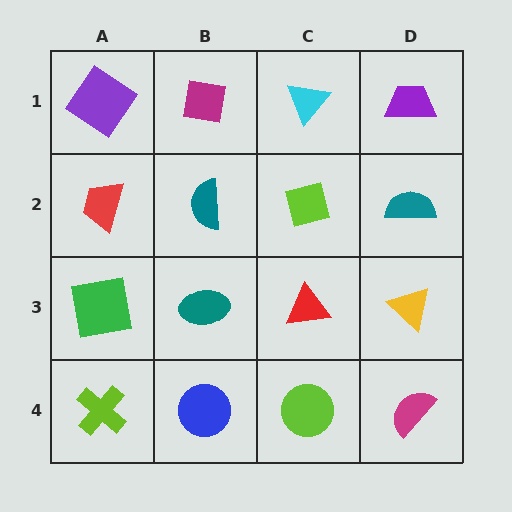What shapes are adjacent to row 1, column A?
A red trapezoid (row 2, column A), a magenta square (row 1, column B).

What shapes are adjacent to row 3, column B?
A teal semicircle (row 2, column B), a blue circle (row 4, column B), a green square (row 3, column A), a red triangle (row 3, column C).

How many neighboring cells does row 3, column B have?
4.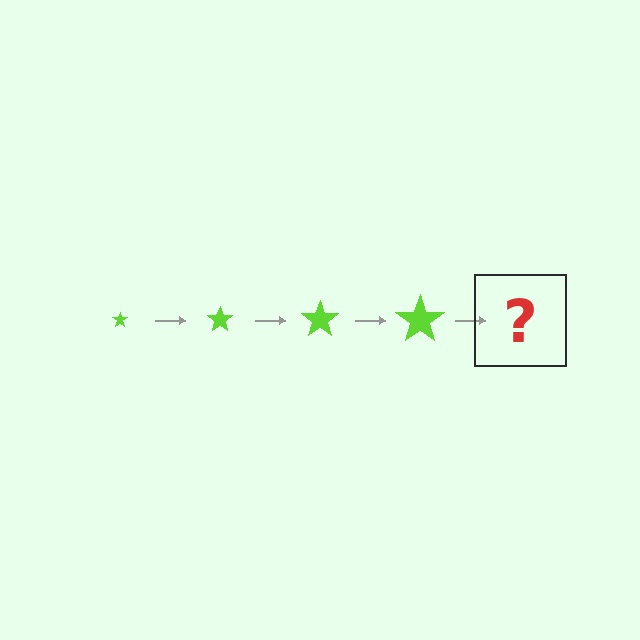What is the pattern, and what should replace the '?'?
The pattern is that the star gets progressively larger each step. The '?' should be a lime star, larger than the previous one.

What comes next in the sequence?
The next element should be a lime star, larger than the previous one.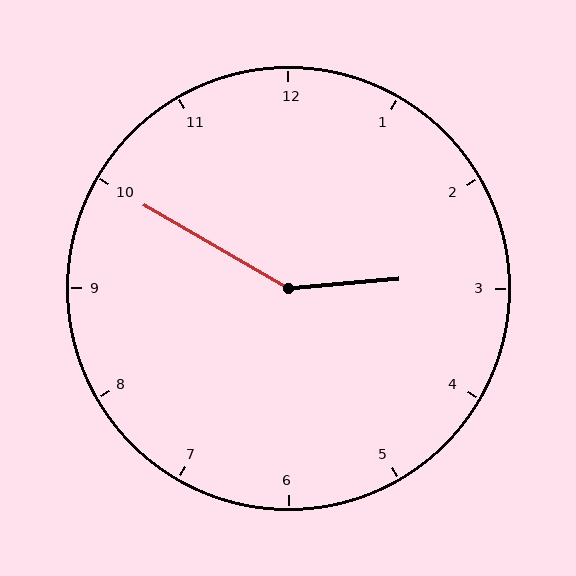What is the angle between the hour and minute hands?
Approximately 145 degrees.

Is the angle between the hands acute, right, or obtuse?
It is obtuse.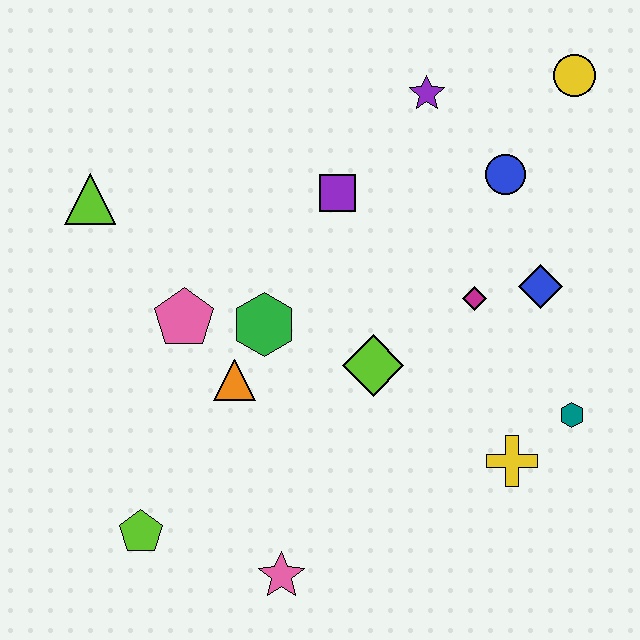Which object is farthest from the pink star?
The yellow circle is farthest from the pink star.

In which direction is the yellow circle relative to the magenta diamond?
The yellow circle is above the magenta diamond.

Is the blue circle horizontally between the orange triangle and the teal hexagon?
Yes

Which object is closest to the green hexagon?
The orange triangle is closest to the green hexagon.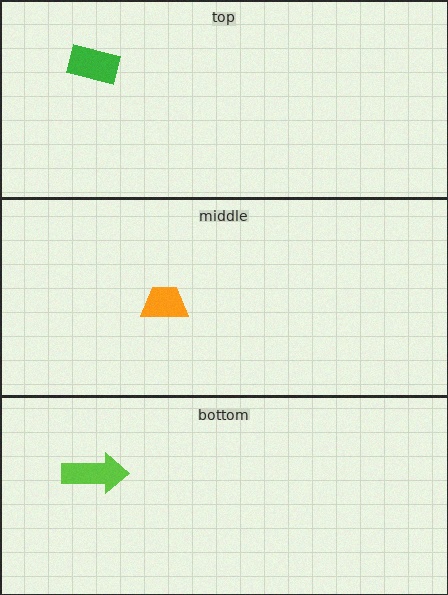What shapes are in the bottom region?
The lime arrow.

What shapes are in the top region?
The green rectangle.